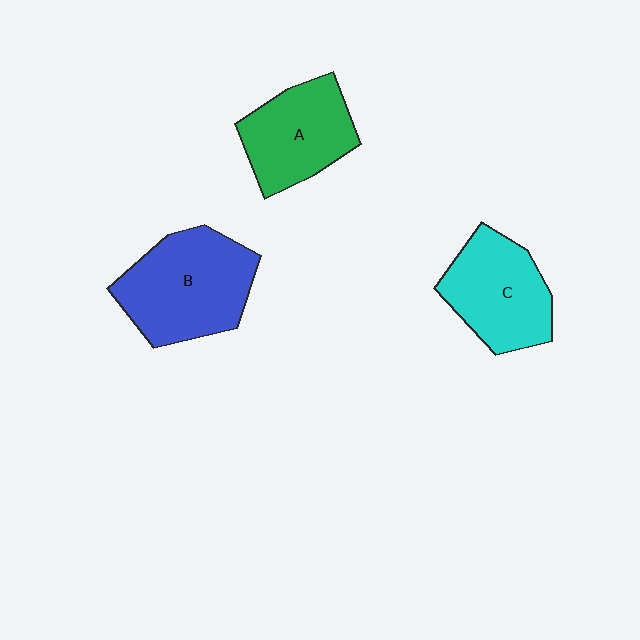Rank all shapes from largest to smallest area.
From largest to smallest: B (blue), C (cyan), A (green).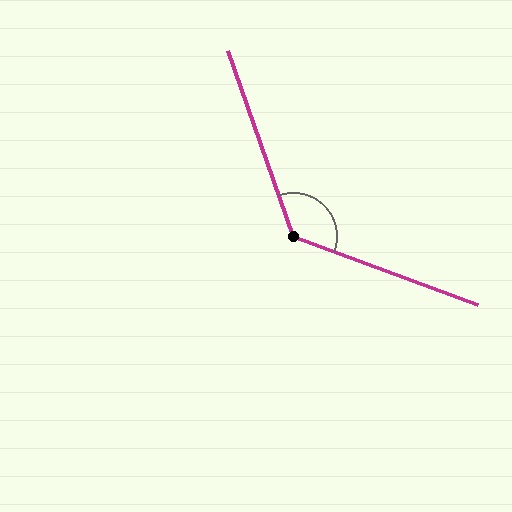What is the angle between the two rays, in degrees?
Approximately 130 degrees.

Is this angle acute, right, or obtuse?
It is obtuse.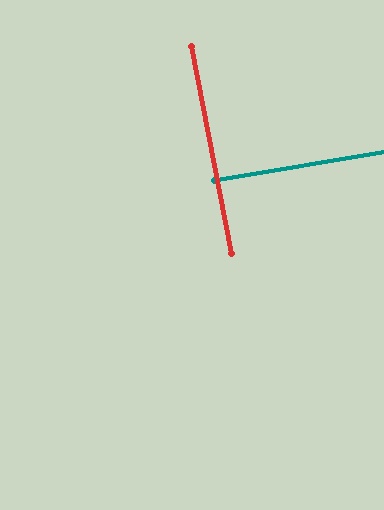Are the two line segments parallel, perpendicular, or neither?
Perpendicular — they meet at approximately 89°.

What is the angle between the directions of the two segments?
Approximately 89 degrees.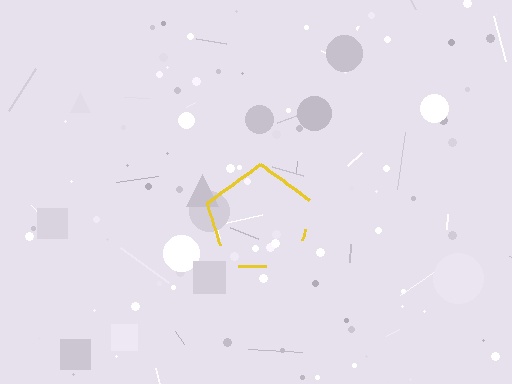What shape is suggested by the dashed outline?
The dashed outline suggests a pentagon.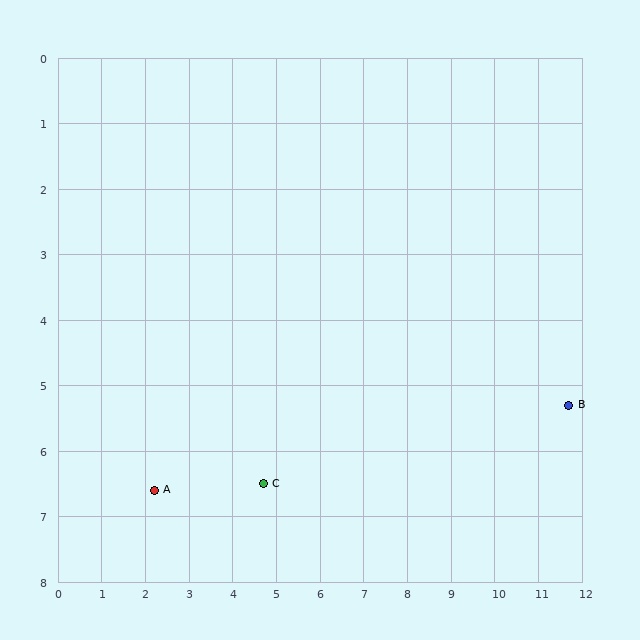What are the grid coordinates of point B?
Point B is at approximately (11.7, 5.3).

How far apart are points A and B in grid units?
Points A and B are about 9.6 grid units apart.